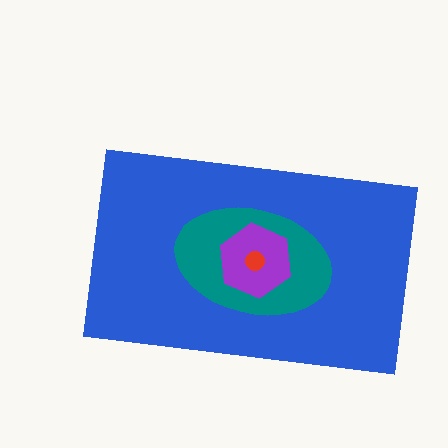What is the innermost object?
The red circle.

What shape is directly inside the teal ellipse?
The purple hexagon.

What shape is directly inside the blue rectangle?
The teal ellipse.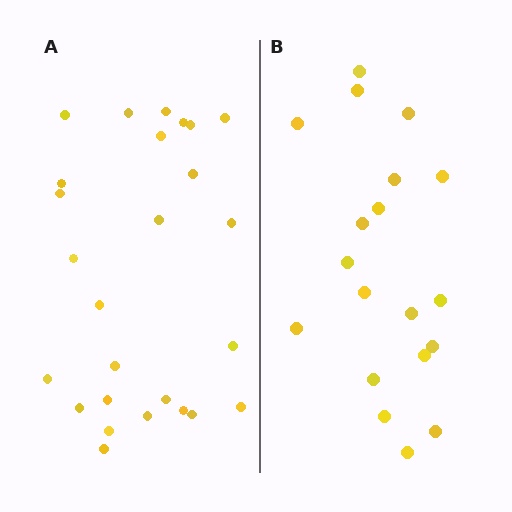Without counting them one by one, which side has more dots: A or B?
Region A (the left region) has more dots.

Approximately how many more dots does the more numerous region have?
Region A has roughly 8 or so more dots than region B.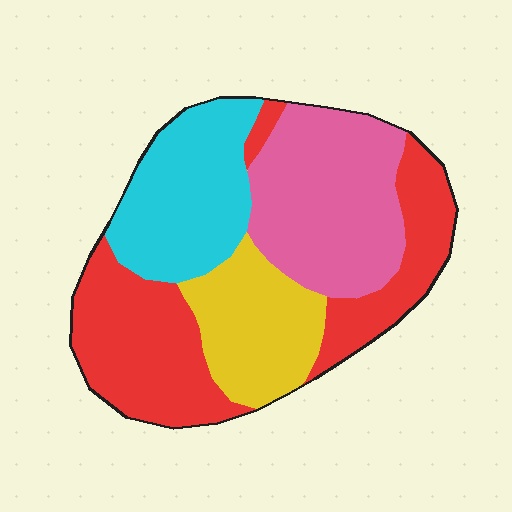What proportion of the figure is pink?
Pink covers 27% of the figure.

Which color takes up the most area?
Red, at roughly 35%.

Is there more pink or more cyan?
Pink.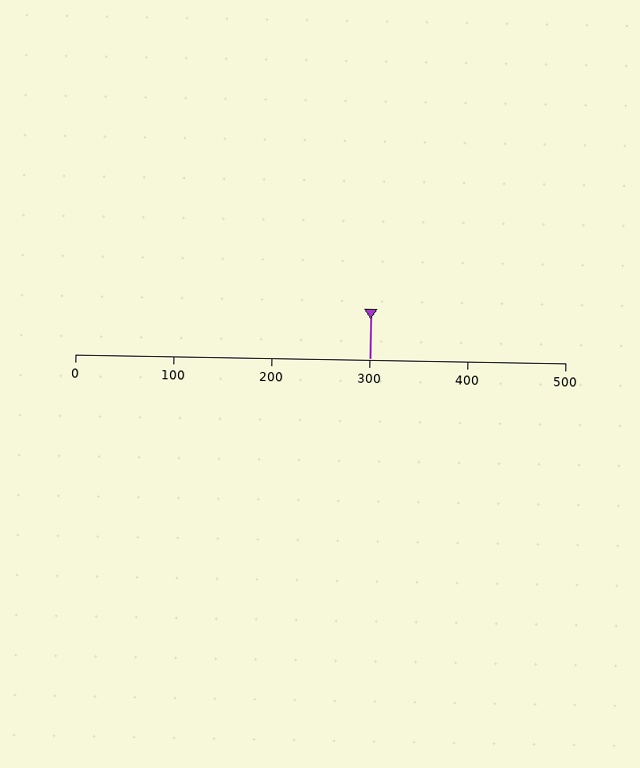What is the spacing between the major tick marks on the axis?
The major ticks are spaced 100 apart.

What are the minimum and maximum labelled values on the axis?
The axis runs from 0 to 500.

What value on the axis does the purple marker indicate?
The marker indicates approximately 300.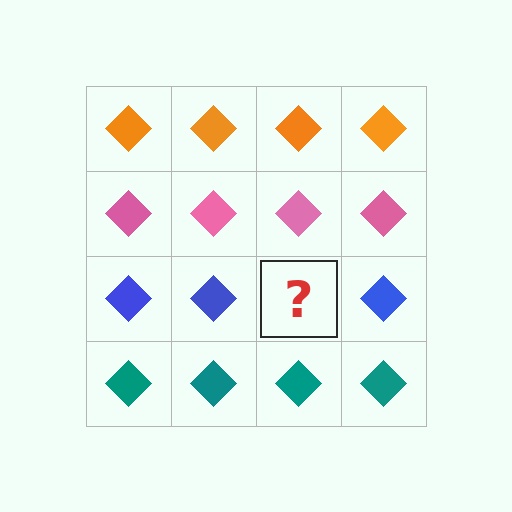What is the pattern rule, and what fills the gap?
The rule is that each row has a consistent color. The gap should be filled with a blue diamond.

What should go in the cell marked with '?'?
The missing cell should contain a blue diamond.